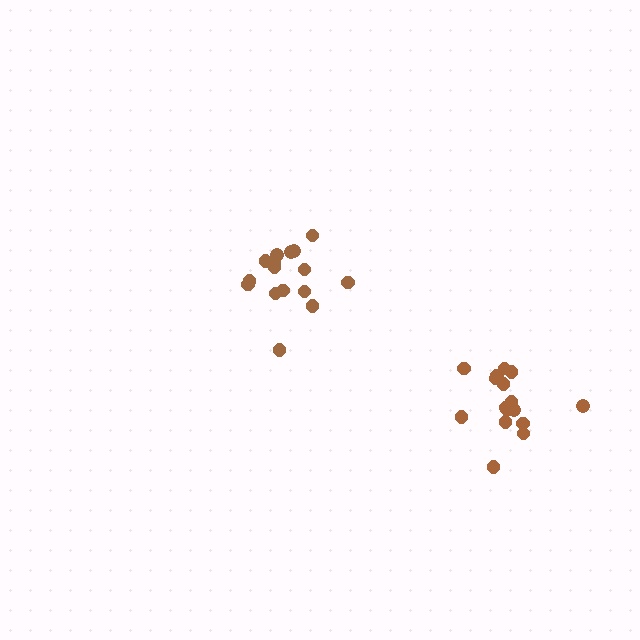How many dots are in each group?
Group 1: 16 dots, Group 2: 16 dots (32 total).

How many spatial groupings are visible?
There are 2 spatial groupings.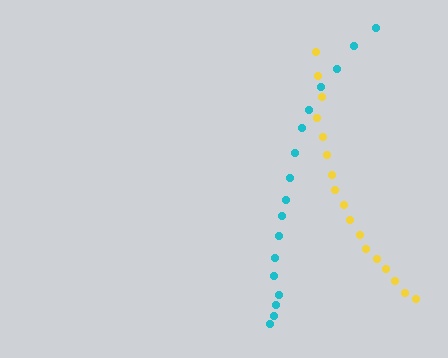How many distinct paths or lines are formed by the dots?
There are 2 distinct paths.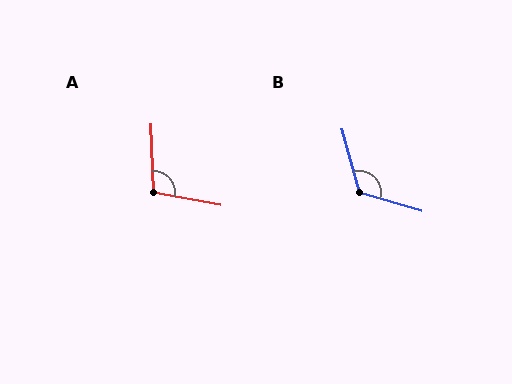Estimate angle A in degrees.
Approximately 103 degrees.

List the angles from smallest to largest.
A (103°), B (122°).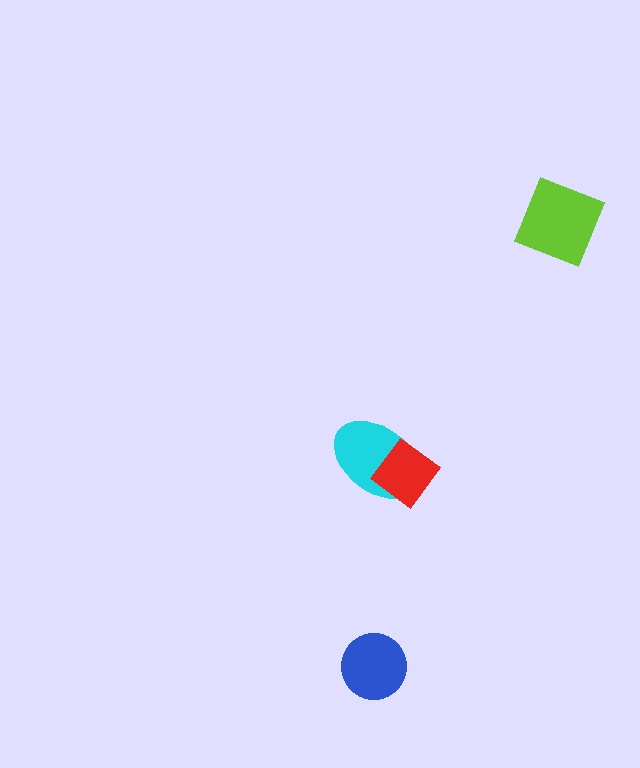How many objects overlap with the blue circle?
0 objects overlap with the blue circle.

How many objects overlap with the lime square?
0 objects overlap with the lime square.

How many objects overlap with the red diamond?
1 object overlaps with the red diamond.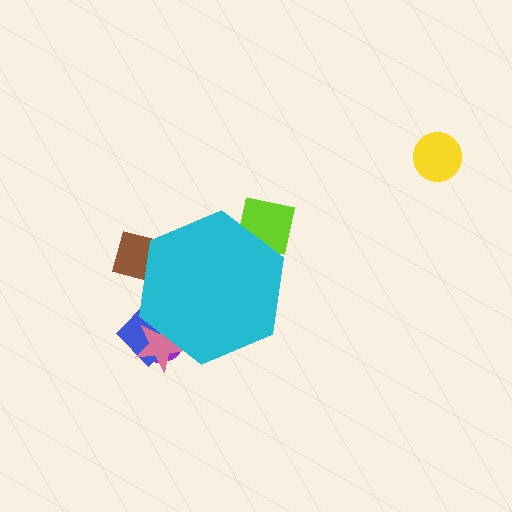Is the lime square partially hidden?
Yes, the lime square is partially hidden behind the cyan hexagon.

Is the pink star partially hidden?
Yes, the pink star is partially hidden behind the cyan hexagon.